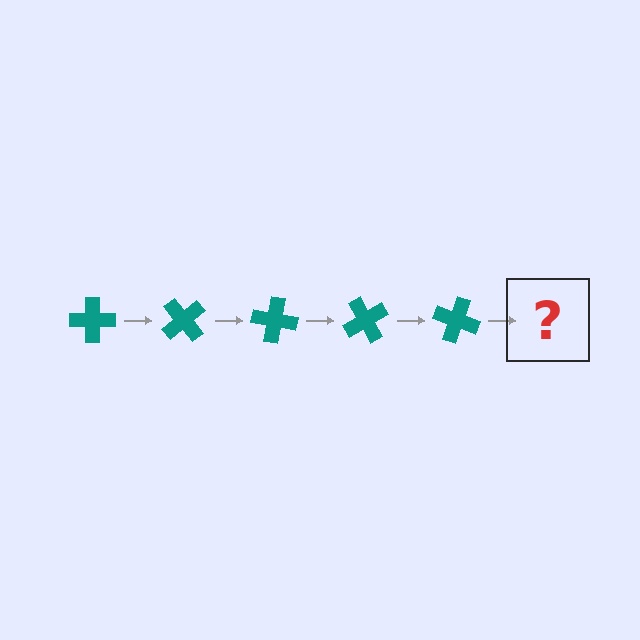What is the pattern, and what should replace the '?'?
The pattern is that the cross rotates 50 degrees each step. The '?' should be a teal cross rotated 250 degrees.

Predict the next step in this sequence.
The next step is a teal cross rotated 250 degrees.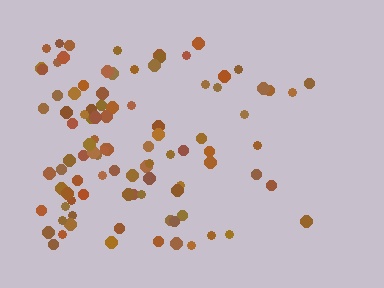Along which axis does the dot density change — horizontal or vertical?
Horizontal.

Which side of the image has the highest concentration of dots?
The left.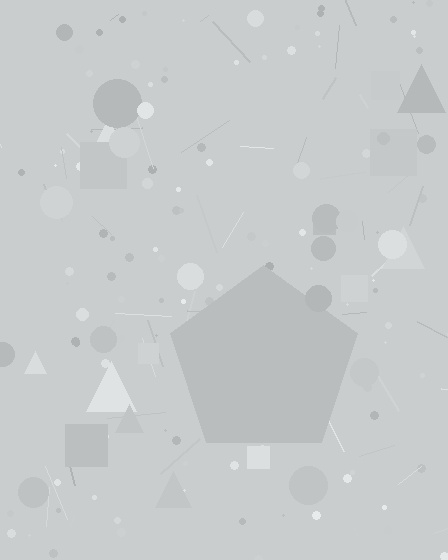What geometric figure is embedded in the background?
A pentagon is embedded in the background.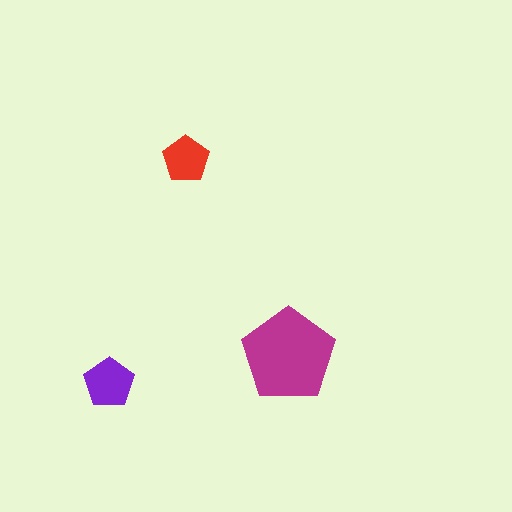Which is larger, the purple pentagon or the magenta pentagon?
The magenta one.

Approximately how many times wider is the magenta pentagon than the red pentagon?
About 2 times wider.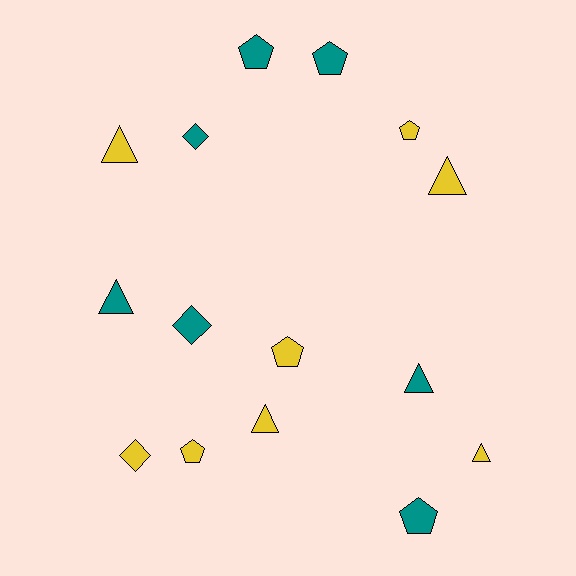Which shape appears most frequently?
Pentagon, with 6 objects.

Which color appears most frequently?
Yellow, with 8 objects.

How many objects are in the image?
There are 15 objects.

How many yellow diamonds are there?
There is 1 yellow diamond.